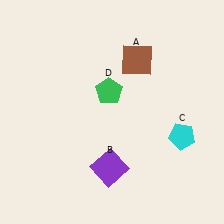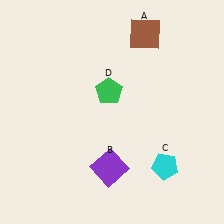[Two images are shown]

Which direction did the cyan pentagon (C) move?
The cyan pentagon (C) moved down.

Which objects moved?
The objects that moved are: the brown square (A), the cyan pentagon (C).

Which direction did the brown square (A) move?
The brown square (A) moved up.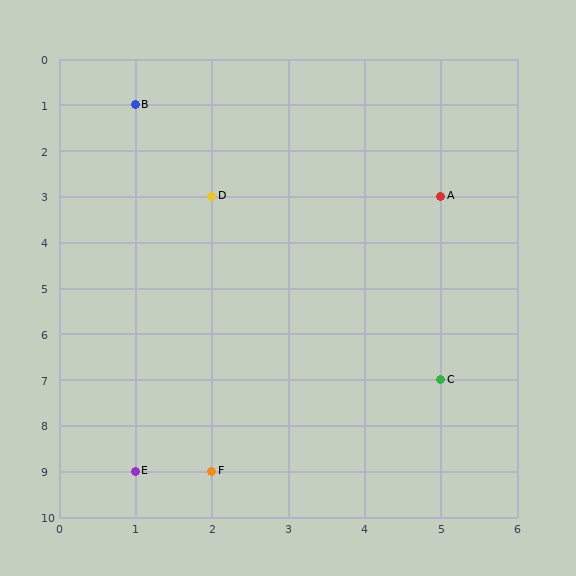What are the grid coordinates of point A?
Point A is at grid coordinates (5, 3).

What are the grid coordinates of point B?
Point B is at grid coordinates (1, 1).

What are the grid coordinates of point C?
Point C is at grid coordinates (5, 7).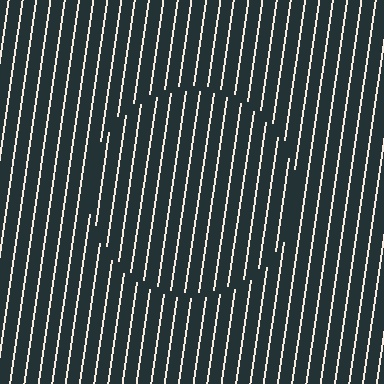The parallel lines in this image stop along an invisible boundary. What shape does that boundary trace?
An illusory circle. The interior of the shape contains the same grating, shifted by half a period — the contour is defined by the phase discontinuity where line-ends from the inner and outer gratings abut.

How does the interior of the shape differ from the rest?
The interior of the shape contains the same grating, shifted by half a period — the contour is defined by the phase discontinuity where line-ends from the inner and outer gratings abut.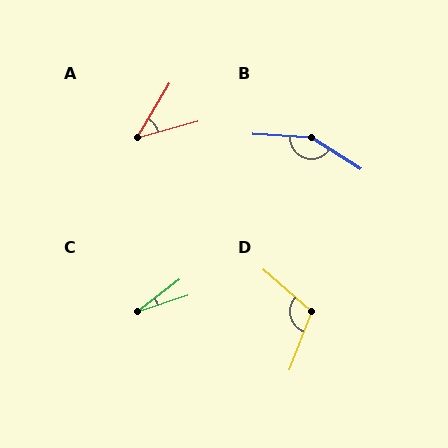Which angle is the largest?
B, at approximately 151 degrees.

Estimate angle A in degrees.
Approximately 44 degrees.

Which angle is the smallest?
C, at approximately 19 degrees.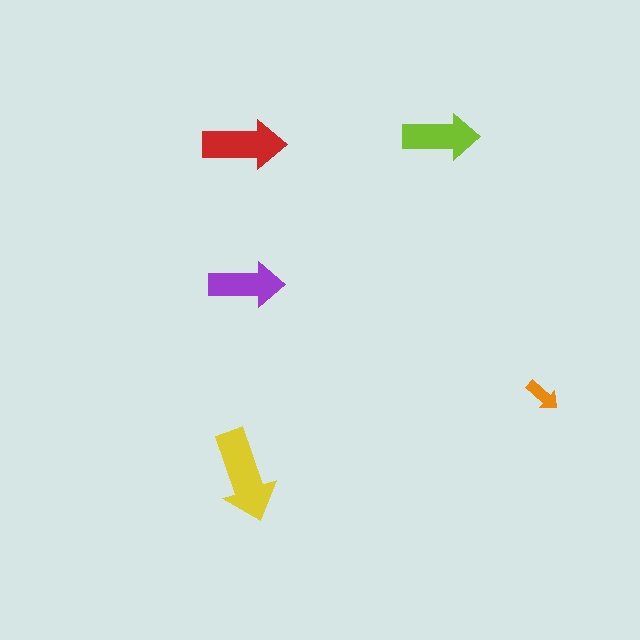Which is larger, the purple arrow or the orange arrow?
The purple one.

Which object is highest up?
The lime arrow is topmost.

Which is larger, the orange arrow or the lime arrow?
The lime one.